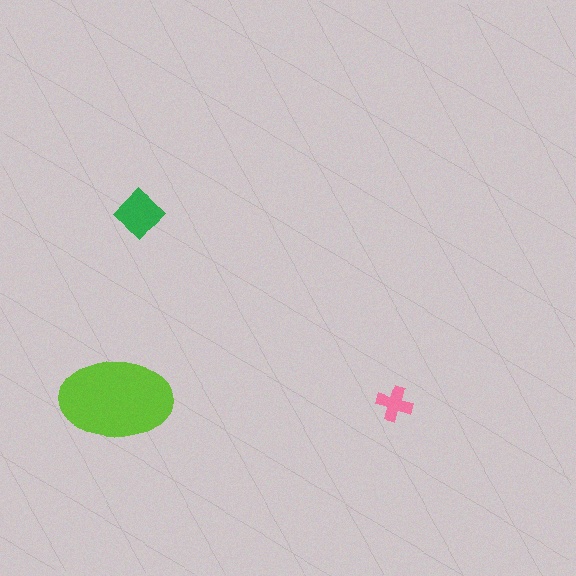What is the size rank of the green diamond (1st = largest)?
2nd.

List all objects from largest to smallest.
The lime ellipse, the green diamond, the pink cross.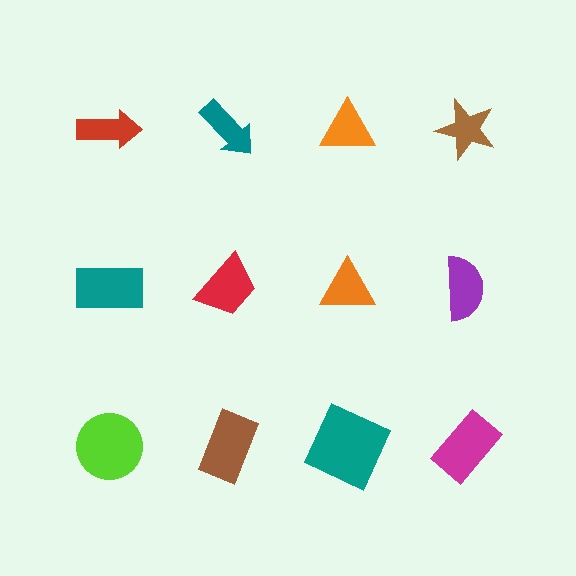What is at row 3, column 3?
A teal square.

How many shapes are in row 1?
4 shapes.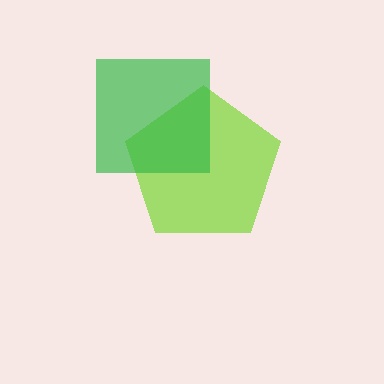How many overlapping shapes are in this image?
There are 2 overlapping shapes in the image.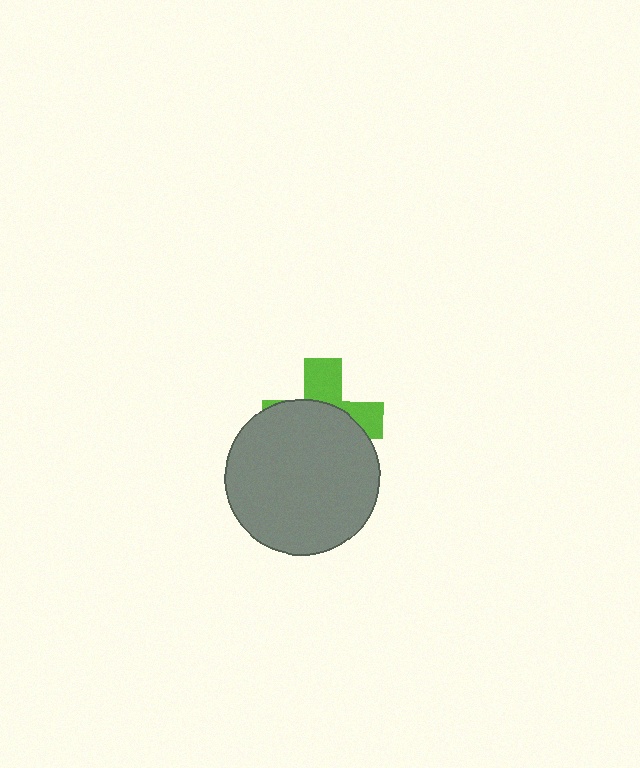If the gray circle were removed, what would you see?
You would see the complete lime cross.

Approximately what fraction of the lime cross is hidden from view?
Roughly 64% of the lime cross is hidden behind the gray circle.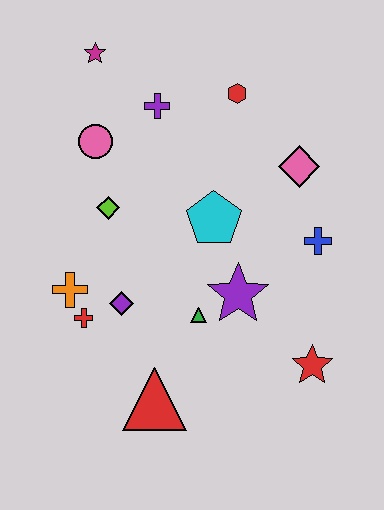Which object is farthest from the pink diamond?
The red triangle is farthest from the pink diamond.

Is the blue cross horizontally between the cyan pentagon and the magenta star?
No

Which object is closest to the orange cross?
The red cross is closest to the orange cross.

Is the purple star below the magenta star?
Yes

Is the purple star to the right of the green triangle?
Yes